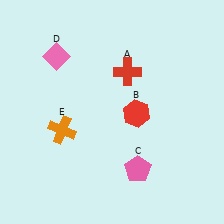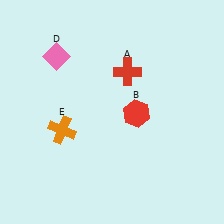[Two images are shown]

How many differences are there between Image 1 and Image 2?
There is 1 difference between the two images.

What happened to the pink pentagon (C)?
The pink pentagon (C) was removed in Image 2. It was in the bottom-right area of Image 1.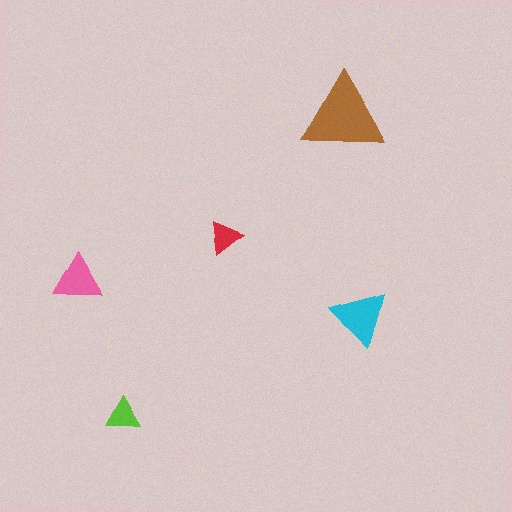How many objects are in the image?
There are 5 objects in the image.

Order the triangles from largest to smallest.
the brown one, the cyan one, the pink one, the lime one, the red one.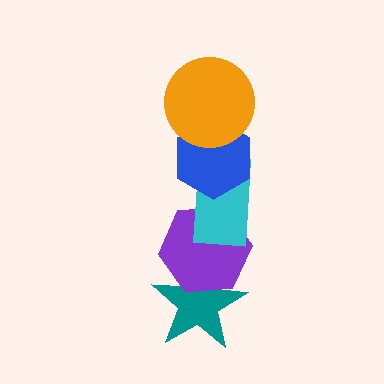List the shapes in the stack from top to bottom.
From top to bottom: the orange circle, the blue hexagon, the cyan rectangle, the purple hexagon, the teal star.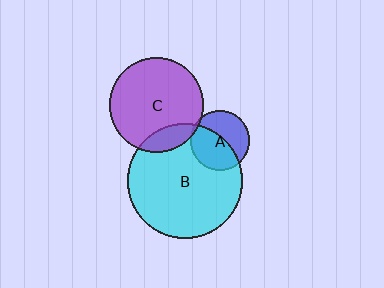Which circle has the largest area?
Circle B (cyan).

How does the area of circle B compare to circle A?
Approximately 3.7 times.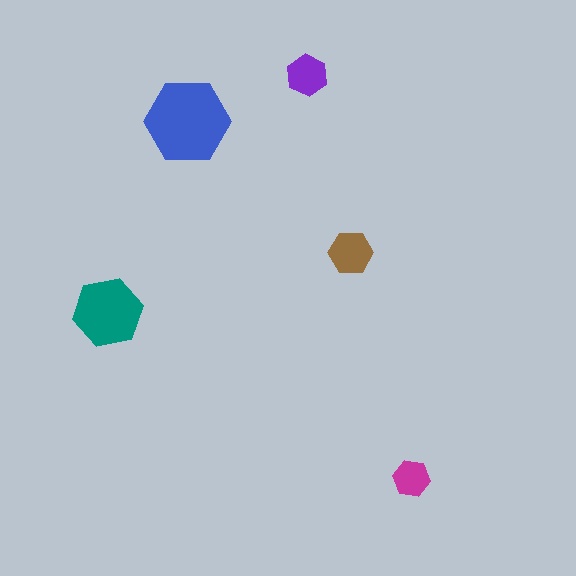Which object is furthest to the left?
The teal hexagon is leftmost.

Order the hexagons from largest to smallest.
the blue one, the teal one, the brown one, the purple one, the magenta one.